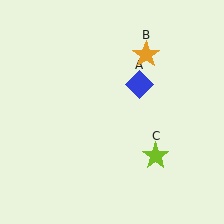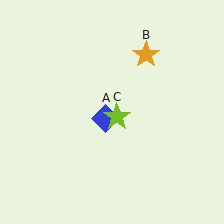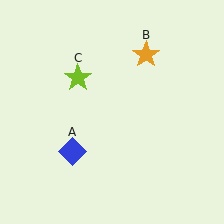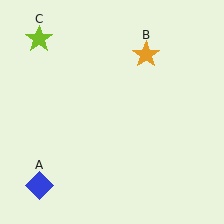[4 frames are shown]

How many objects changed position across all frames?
2 objects changed position: blue diamond (object A), lime star (object C).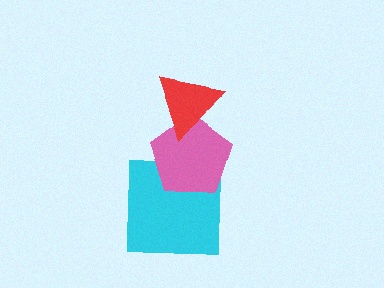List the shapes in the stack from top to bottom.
From top to bottom: the red triangle, the pink pentagon, the cyan square.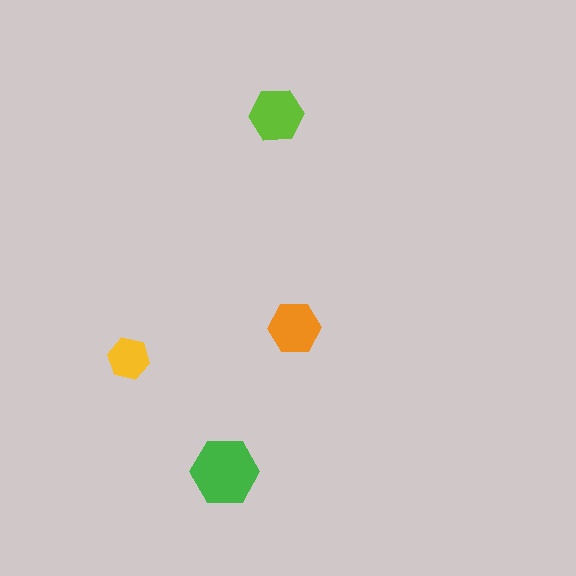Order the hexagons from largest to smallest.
the green one, the lime one, the orange one, the yellow one.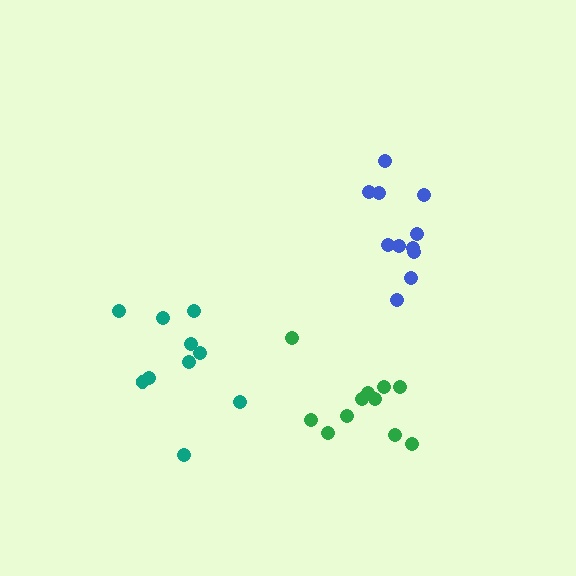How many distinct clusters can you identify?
There are 3 distinct clusters.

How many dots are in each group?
Group 1: 10 dots, Group 2: 11 dots, Group 3: 11 dots (32 total).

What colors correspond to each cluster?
The clusters are colored: teal, blue, green.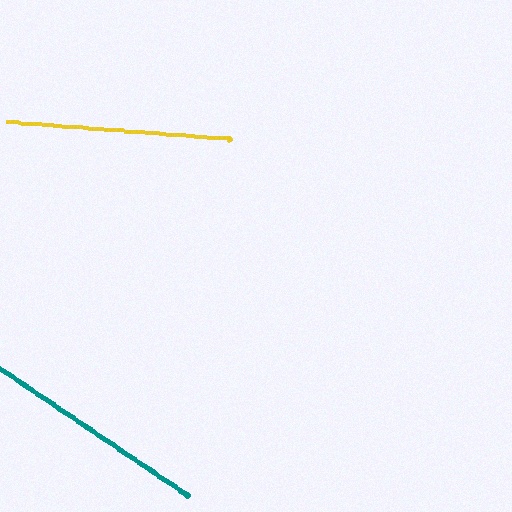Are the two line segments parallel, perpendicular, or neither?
Neither parallel nor perpendicular — they differ by about 30°.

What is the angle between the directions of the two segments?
Approximately 30 degrees.